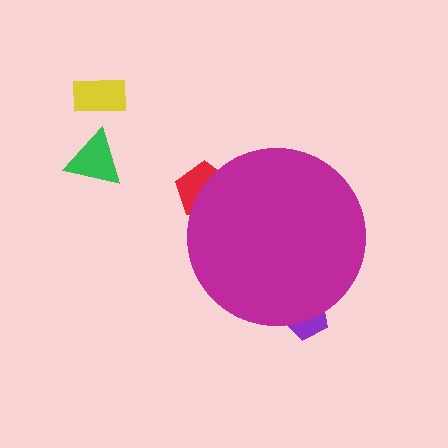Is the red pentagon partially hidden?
Yes, the red pentagon is partially hidden behind the magenta circle.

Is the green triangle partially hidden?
No, the green triangle is fully visible.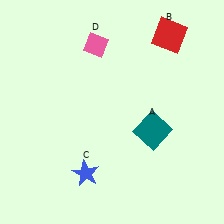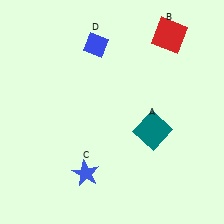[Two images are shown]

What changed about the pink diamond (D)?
In Image 1, D is pink. In Image 2, it changed to blue.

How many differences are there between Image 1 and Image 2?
There is 1 difference between the two images.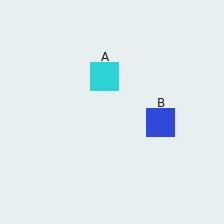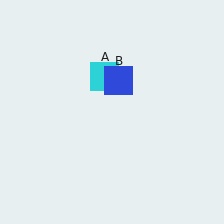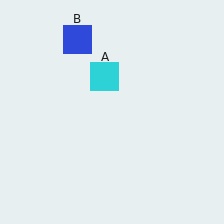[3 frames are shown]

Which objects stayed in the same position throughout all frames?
Cyan square (object A) remained stationary.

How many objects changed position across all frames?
1 object changed position: blue square (object B).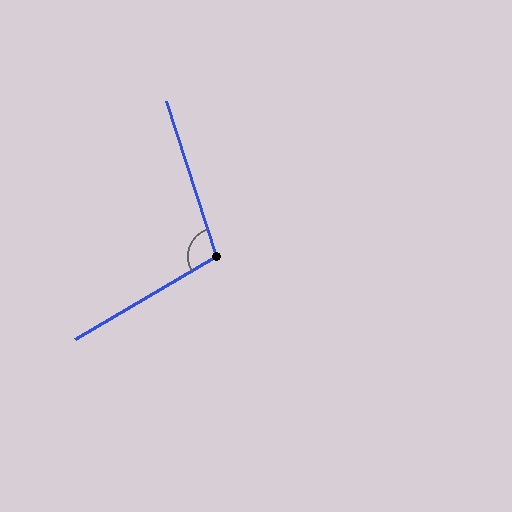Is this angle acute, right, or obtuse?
It is obtuse.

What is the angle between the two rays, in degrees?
Approximately 103 degrees.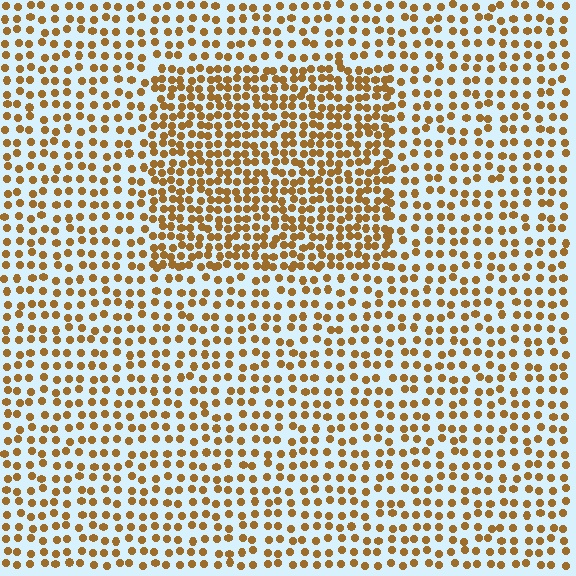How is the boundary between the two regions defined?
The boundary is defined by a change in element density (approximately 1.8x ratio). All elements are the same color, size, and shape.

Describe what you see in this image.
The image contains small brown elements arranged at two different densities. A rectangle-shaped region is visible where the elements are more densely packed than the surrounding area.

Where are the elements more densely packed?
The elements are more densely packed inside the rectangle boundary.